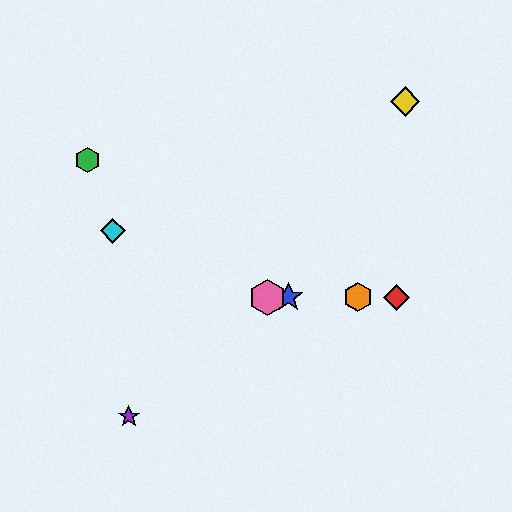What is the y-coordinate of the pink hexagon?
The pink hexagon is at y≈297.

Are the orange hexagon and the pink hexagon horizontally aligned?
Yes, both are at y≈297.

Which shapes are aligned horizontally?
The red diamond, the blue star, the orange hexagon, the pink hexagon are aligned horizontally.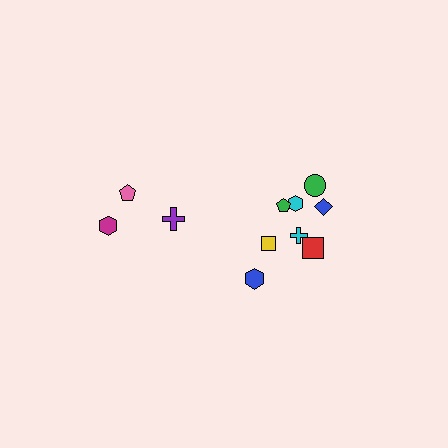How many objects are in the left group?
There are 3 objects.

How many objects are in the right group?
There are 8 objects.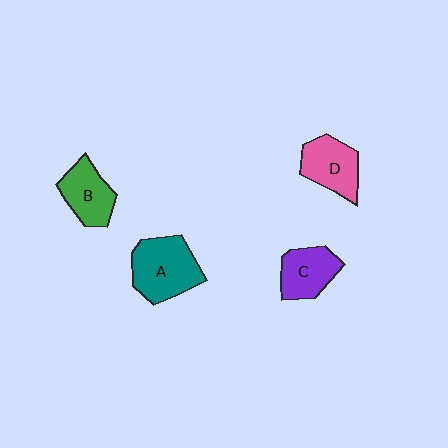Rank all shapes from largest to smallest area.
From largest to smallest: A (teal), D (pink), B (green), C (purple).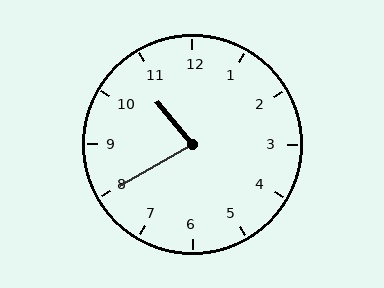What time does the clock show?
10:40.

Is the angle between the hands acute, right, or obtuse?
It is acute.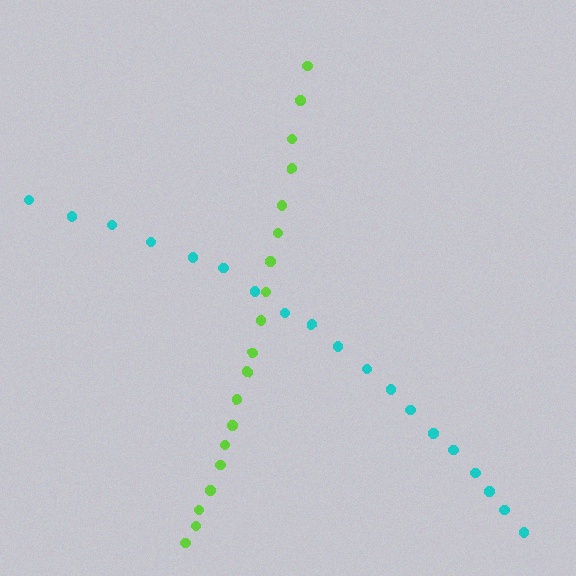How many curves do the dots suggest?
There are 2 distinct paths.